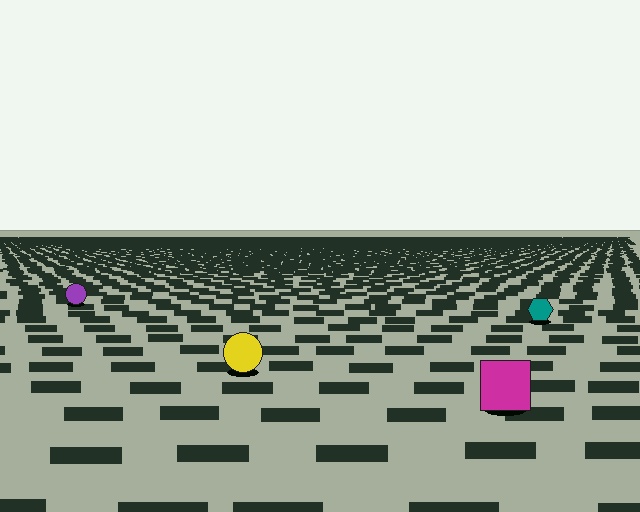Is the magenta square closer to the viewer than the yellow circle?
Yes. The magenta square is closer — you can tell from the texture gradient: the ground texture is coarser near it.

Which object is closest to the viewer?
The magenta square is closest. The texture marks near it are larger and more spread out.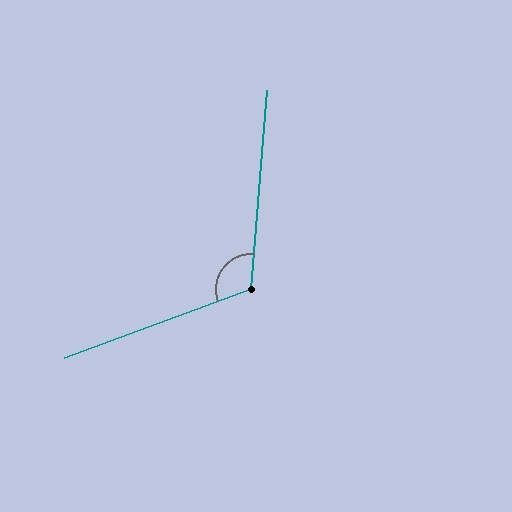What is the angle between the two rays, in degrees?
Approximately 115 degrees.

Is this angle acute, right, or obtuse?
It is obtuse.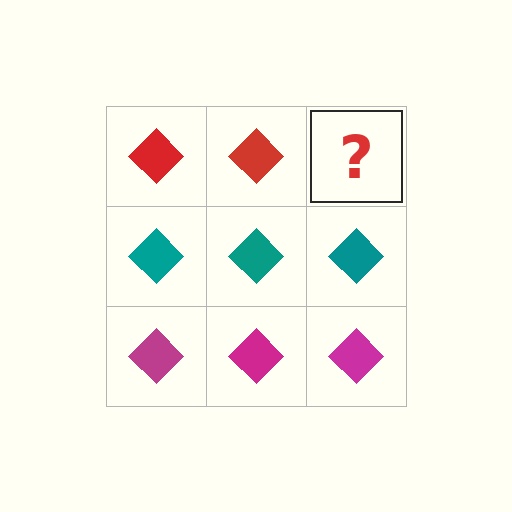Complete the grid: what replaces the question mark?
The question mark should be replaced with a red diamond.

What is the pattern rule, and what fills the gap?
The rule is that each row has a consistent color. The gap should be filled with a red diamond.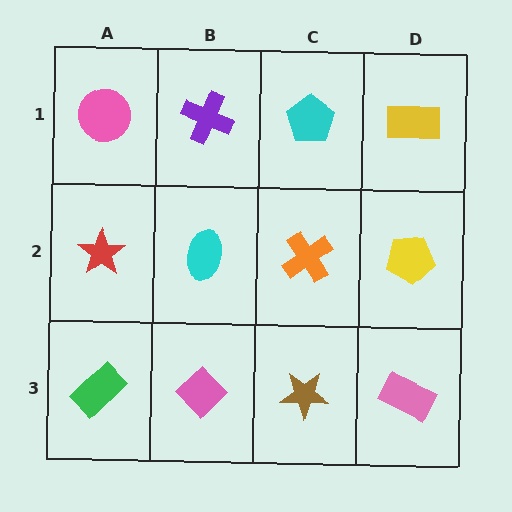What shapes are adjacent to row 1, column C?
An orange cross (row 2, column C), a purple cross (row 1, column B), a yellow rectangle (row 1, column D).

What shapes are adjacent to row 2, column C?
A cyan pentagon (row 1, column C), a brown star (row 3, column C), a cyan ellipse (row 2, column B), a yellow pentagon (row 2, column D).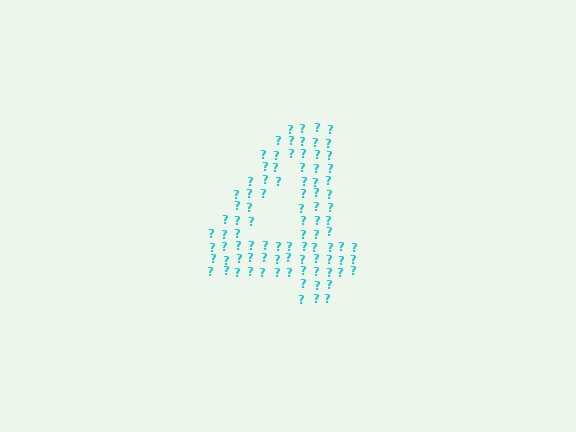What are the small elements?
The small elements are question marks.